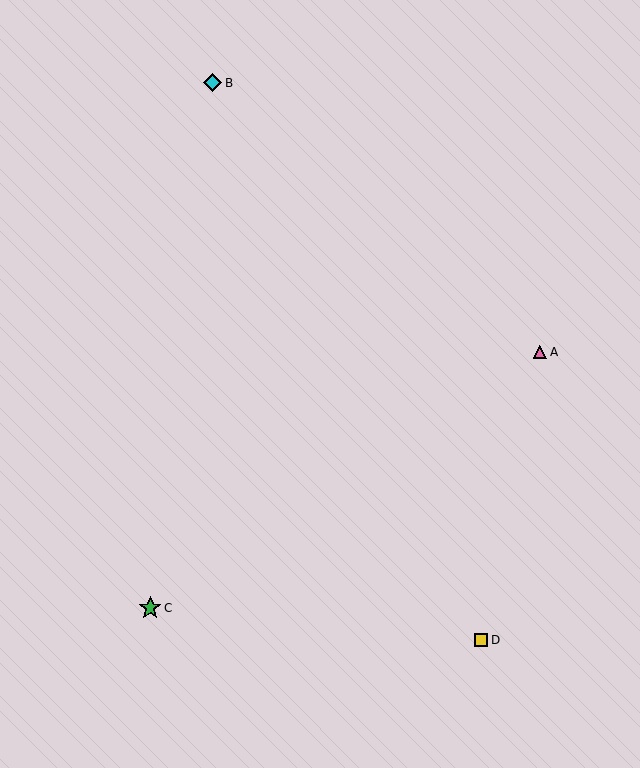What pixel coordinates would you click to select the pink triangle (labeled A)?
Click at (540, 352) to select the pink triangle A.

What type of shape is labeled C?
Shape C is a green star.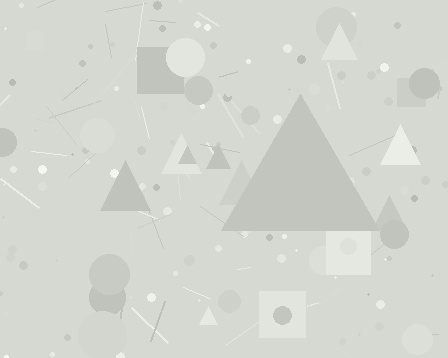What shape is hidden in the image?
A triangle is hidden in the image.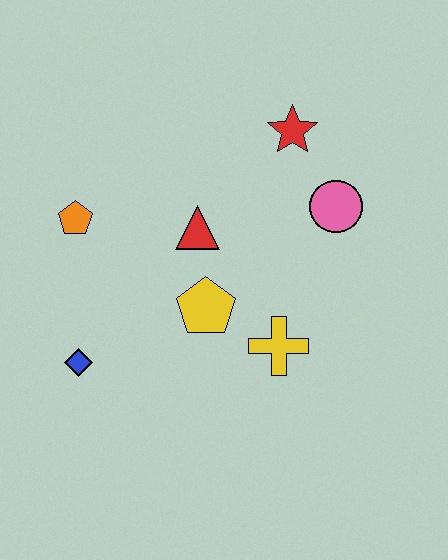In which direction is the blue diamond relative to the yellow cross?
The blue diamond is to the left of the yellow cross.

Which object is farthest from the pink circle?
The blue diamond is farthest from the pink circle.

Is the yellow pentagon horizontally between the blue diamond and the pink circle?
Yes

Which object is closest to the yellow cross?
The yellow pentagon is closest to the yellow cross.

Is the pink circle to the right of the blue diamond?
Yes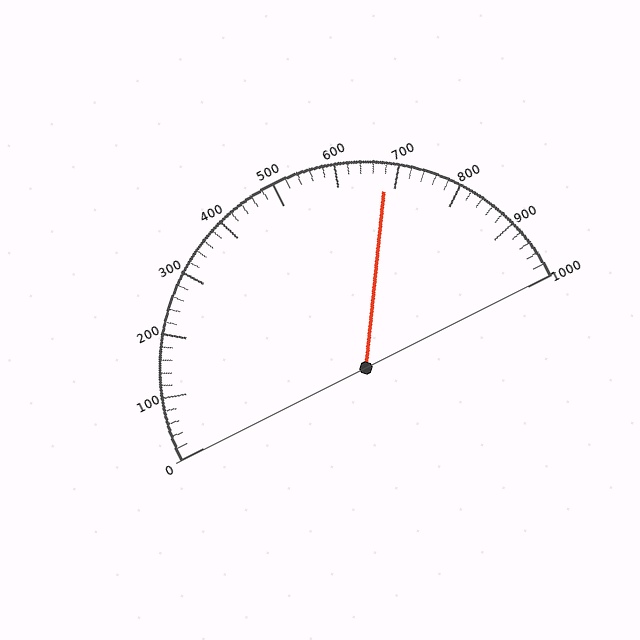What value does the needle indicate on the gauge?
The needle indicates approximately 680.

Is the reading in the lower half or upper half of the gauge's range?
The reading is in the upper half of the range (0 to 1000).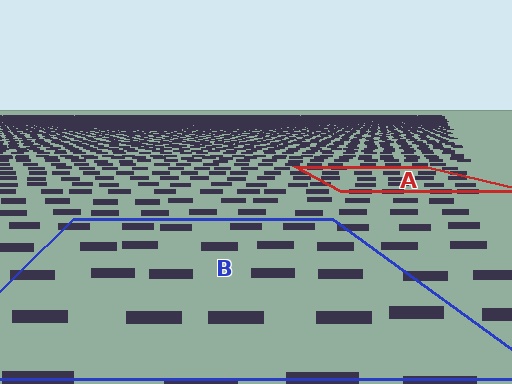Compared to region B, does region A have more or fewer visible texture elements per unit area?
Region A has more texture elements per unit area — they are packed more densely because it is farther away.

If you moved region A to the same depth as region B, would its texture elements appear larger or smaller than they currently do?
They would appear larger. At a closer depth, the same texture elements are projected at a bigger on-screen size.